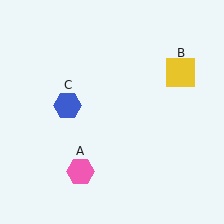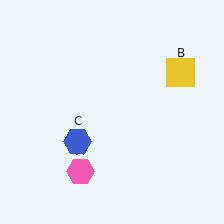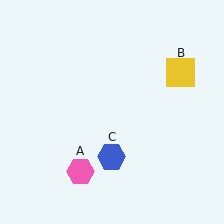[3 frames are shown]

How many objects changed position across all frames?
1 object changed position: blue hexagon (object C).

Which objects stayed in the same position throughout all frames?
Pink hexagon (object A) and yellow square (object B) remained stationary.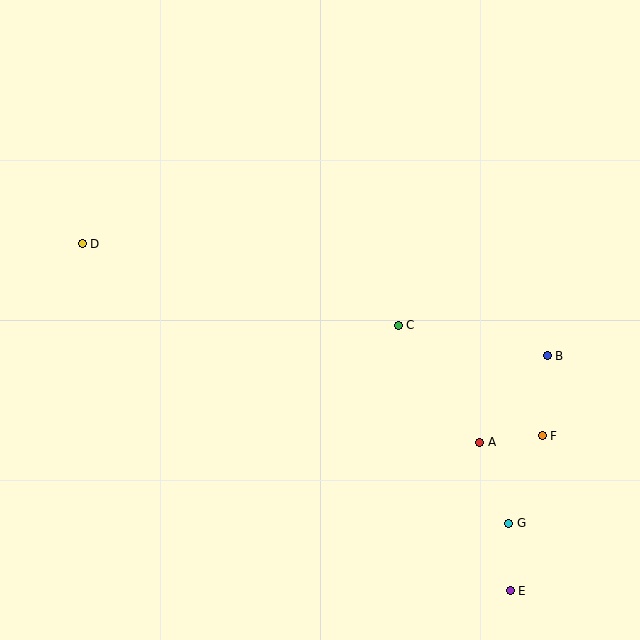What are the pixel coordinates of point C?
Point C is at (398, 325).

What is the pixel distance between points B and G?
The distance between B and G is 172 pixels.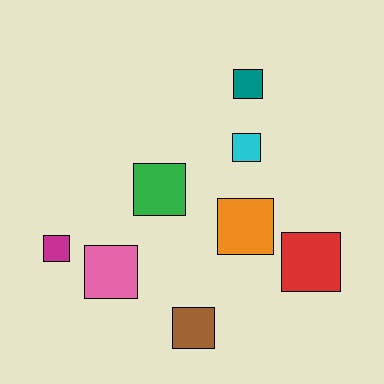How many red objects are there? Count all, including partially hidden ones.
There is 1 red object.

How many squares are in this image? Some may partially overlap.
There are 8 squares.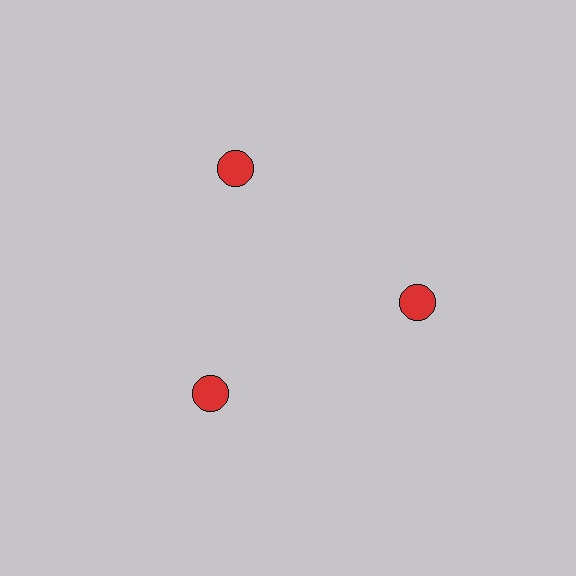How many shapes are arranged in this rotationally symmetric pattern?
There are 3 shapes, arranged in 3 groups of 1.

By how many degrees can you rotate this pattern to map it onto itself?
The pattern maps onto itself every 120 degrees of rotation.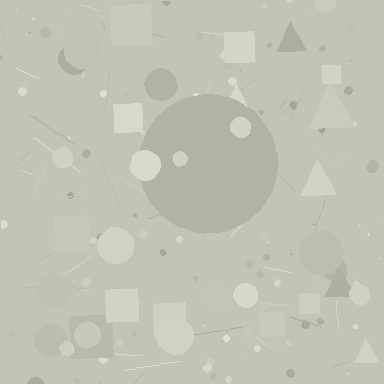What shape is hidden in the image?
A circle is hidden in the image.